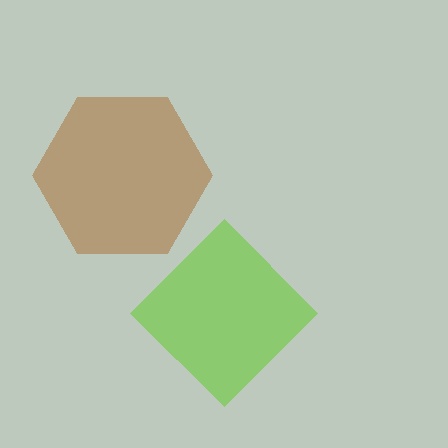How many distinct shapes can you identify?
There are 2 distinct shapes: a lime diamond, a brown hexagon.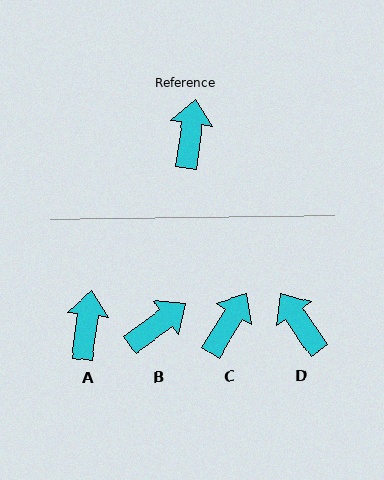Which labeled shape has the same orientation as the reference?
A.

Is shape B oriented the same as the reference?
No, it is off by about 46 degrees.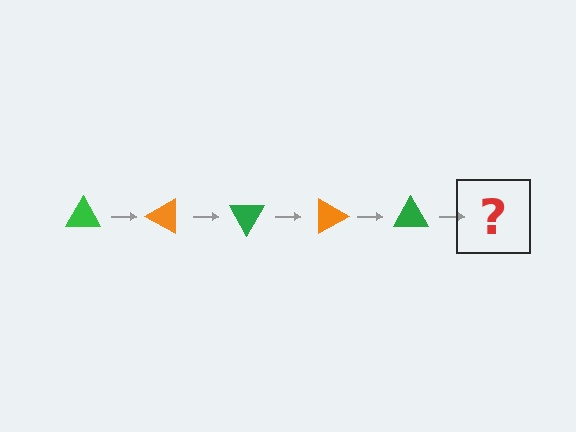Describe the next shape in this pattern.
It should be an orange triangle, rotated 150 degrees from the start.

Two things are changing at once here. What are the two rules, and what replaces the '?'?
The two rules are that it rotates 30 degrees each step and the color cycles through green and orange. The '?' should be an orange triangle, rotated 150 degrees from the start.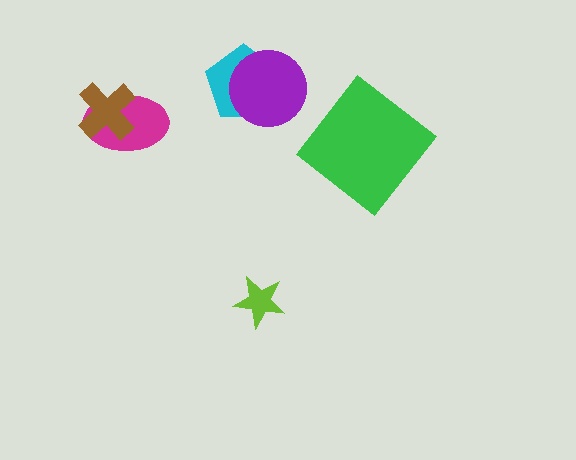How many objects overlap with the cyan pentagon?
1 object overlaps with the cyan pentagon.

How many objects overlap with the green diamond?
0 objects overlap with the green diamond.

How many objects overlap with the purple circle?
1 object overlaps with the purple circle.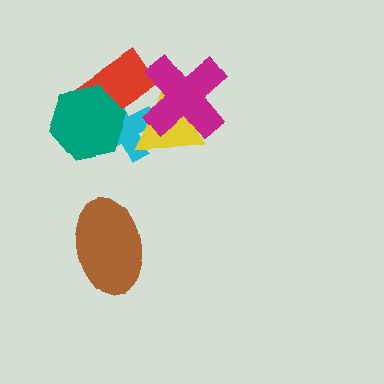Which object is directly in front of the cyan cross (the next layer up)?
The yellow triangle is directly in front of the cyan cross.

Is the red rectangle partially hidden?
Yes, it is partially covered by another shape.